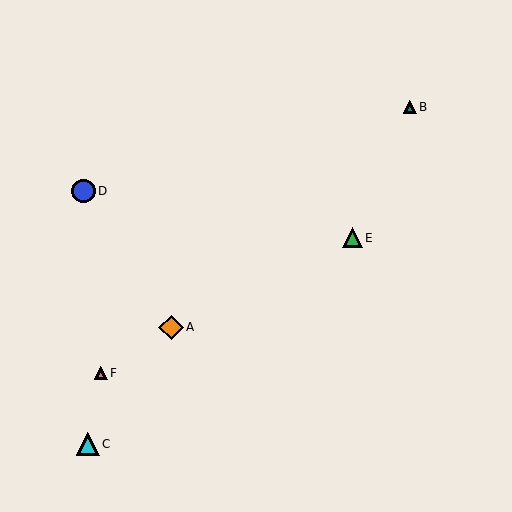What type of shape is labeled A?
Shape A is an orange diamond.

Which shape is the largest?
The orange diamond (labeled A) is the largest.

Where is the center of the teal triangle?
The center of the teal triangle is at (410, 107).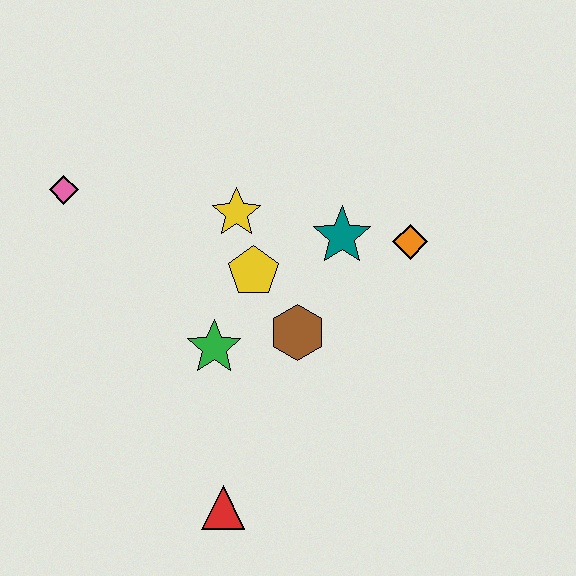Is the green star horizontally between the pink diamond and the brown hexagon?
Yes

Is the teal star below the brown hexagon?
No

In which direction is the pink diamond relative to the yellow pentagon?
The pink diamond is to the left of the yellow pentagon.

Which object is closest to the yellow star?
The yellow pentagon is closest to the yellow star.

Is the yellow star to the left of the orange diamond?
Yes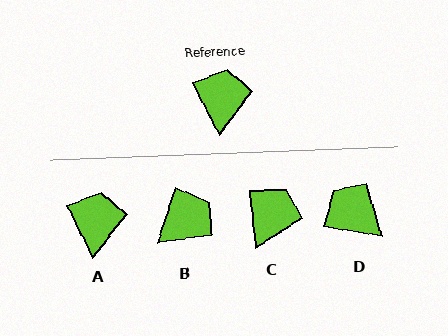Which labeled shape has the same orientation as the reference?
A.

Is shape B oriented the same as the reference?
No, it is off by about 44 degrees.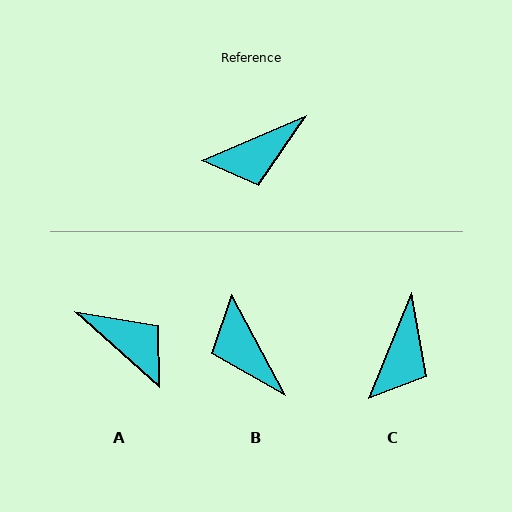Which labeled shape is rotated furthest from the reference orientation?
A, about 115 degrees away.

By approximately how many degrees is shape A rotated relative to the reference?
Approximately 115 degrees counter-clockwise.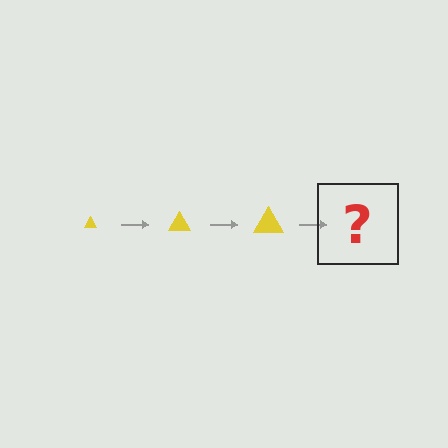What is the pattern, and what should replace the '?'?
The pattern is that the triangle gets progressively larger each step. The '?' should be a yellow triangle, larger than the previous one.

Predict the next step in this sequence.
The next step is a yellow triangle, larger than the previous one.